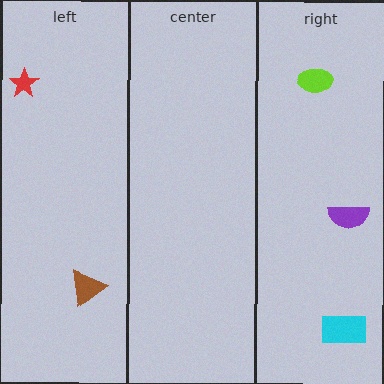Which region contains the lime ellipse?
The right region.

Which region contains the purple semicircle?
The right region.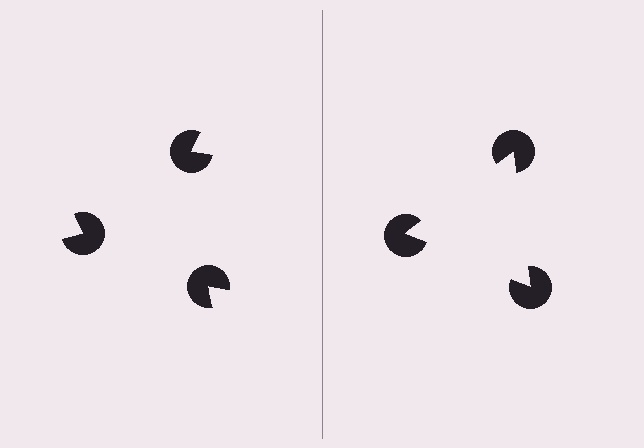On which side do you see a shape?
An illusory triangle appears on the right side. On the left side the wedge cuts are rotated, so no coherent shape forms.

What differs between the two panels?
The pac-man discs are positioned identically on both sides; only the wedge orientations differ. On the right they align to a triangle; on the left they are misaligned.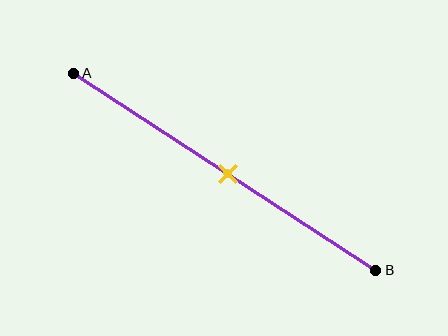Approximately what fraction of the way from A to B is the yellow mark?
The yellow mark is approximately 50% of the way from A to B.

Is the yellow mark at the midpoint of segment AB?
Yes, the mark is approximately at the midpoint.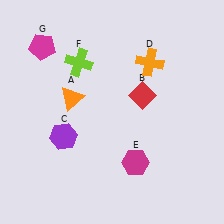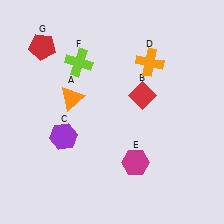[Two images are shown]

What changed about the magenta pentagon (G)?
In Image 1, G is magenta. In Image 2, it changed to red.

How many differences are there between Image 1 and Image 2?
There is 1 difference between the two images.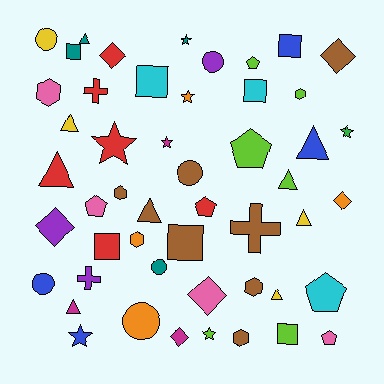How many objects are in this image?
There are 50 objects.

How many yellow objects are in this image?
There are 4 yellow objects.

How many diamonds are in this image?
There are 6 diamonds.